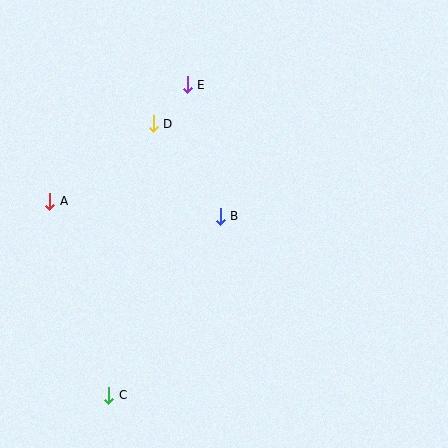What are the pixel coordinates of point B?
Point B is at (220, 216).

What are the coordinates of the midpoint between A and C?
The midpoint between A and C is at (79, 298).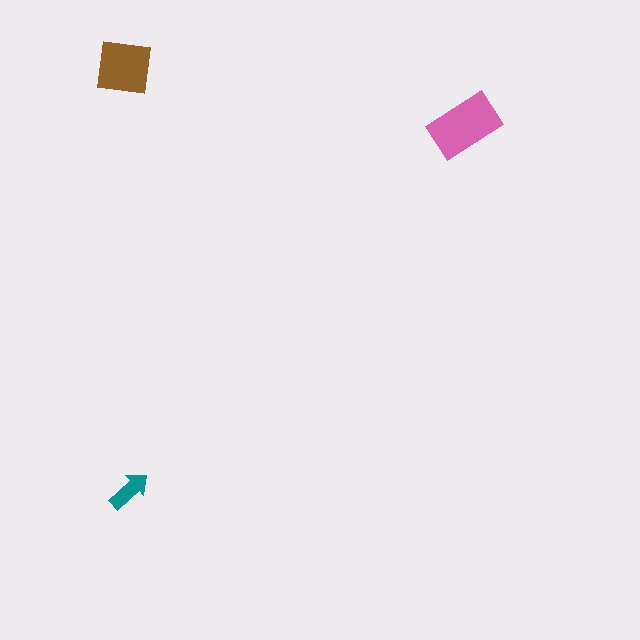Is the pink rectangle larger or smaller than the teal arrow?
Larger.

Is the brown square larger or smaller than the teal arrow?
Larger.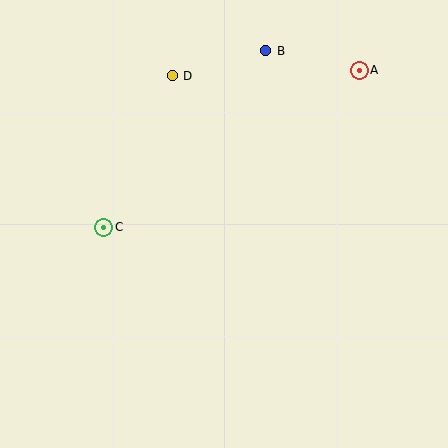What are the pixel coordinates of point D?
Point D is at (172, 76).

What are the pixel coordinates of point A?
Point A is at (359, 70).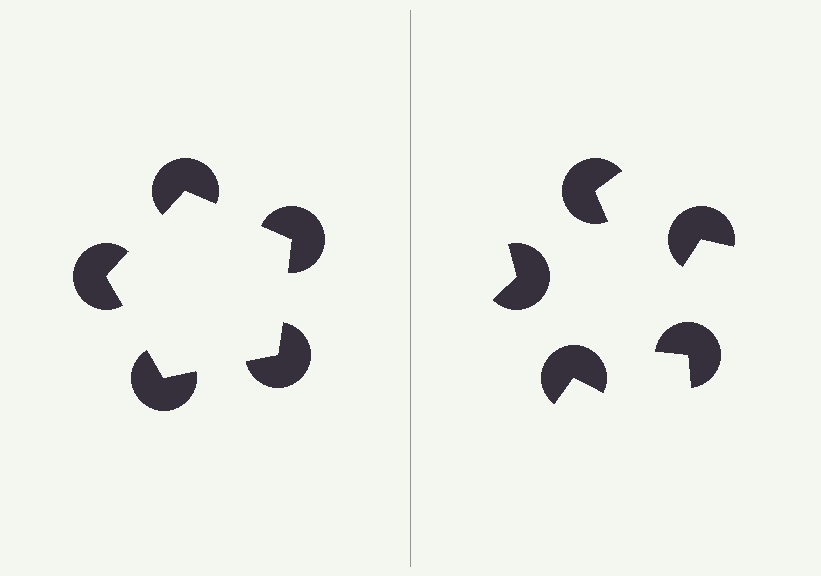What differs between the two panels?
The pac-man discs are positioned identically on both sides; only the wedge orientations differ. On the left they align to a pentagon; on the right they are misaligned.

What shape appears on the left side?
An illusory pentagon.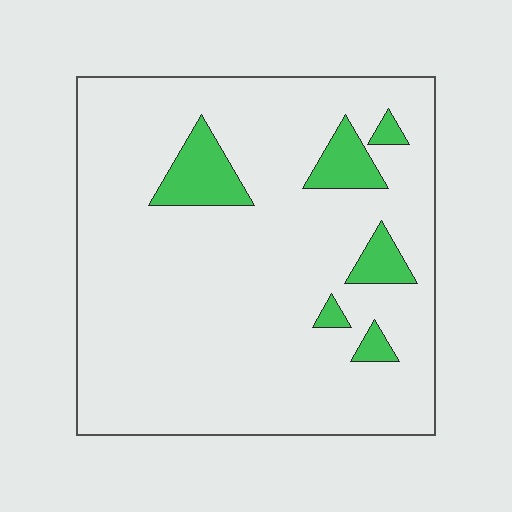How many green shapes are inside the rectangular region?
6.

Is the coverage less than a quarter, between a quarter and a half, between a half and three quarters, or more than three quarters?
Less than a quarter.